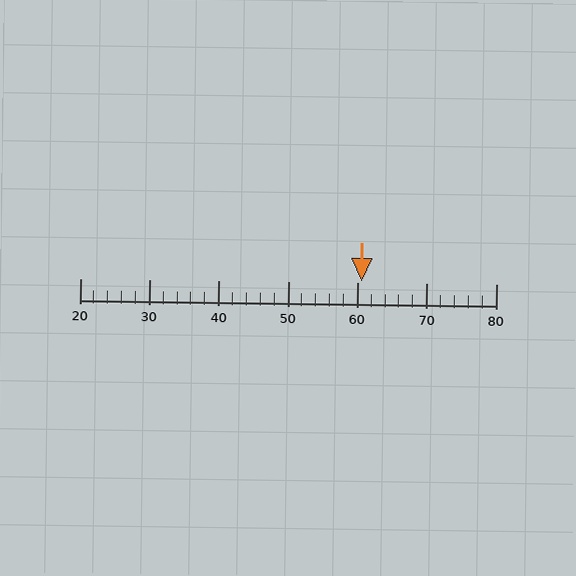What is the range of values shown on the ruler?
The ruler shows values from 20 to 80.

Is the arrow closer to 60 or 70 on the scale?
The arrow is closer to 60.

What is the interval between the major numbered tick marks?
The major tick marks are spaced 10 units apart.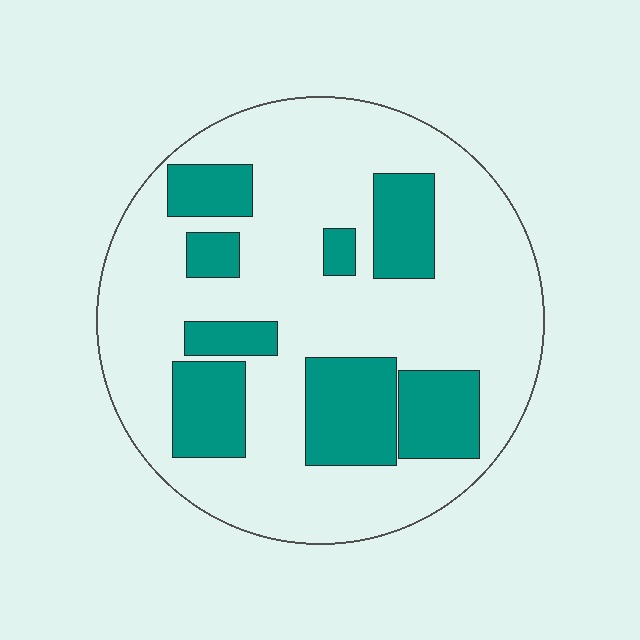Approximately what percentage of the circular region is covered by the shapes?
Approximately 25%.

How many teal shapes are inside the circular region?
8.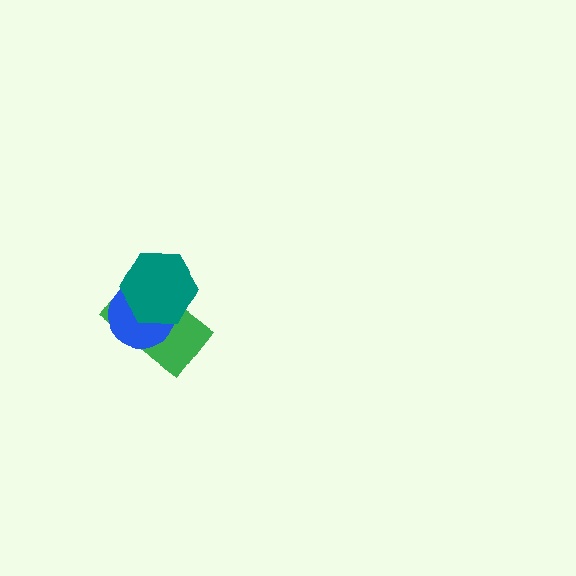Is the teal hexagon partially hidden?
No, no other shape covers it.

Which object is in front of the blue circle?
The teal hexagon is in front of the blue circle.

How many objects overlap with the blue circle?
2 objects overlap with the blue circle.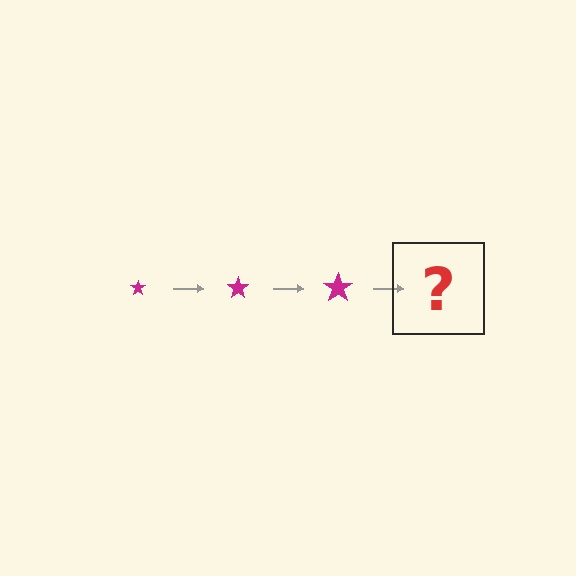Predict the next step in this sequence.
The next step is a magenta star, larger than the previous one.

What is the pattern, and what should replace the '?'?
The pattern is that the star gets progressively larger each step. The '?' should be a magenta star, larger than the previous one.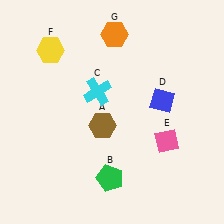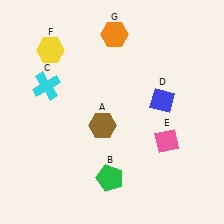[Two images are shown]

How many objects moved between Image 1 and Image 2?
1 object moved between the two images.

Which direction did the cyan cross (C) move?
The cyan cross (C) moved left.